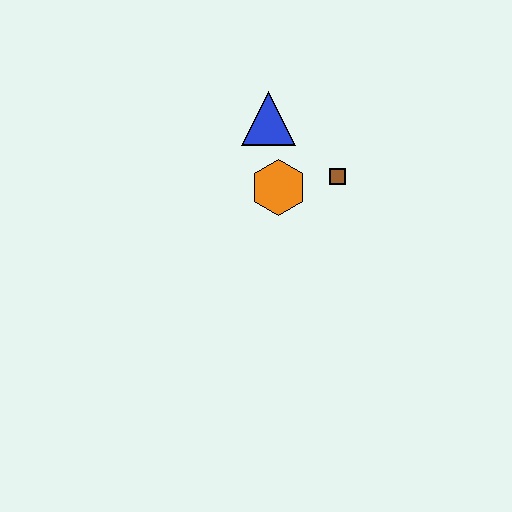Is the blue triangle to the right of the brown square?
No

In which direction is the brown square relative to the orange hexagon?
The brown square is to the right of the orange hexagon.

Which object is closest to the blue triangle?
The orange hexagon is closest to the blue triangle.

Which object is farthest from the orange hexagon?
The blue triangle is farthest from the orange hexagon.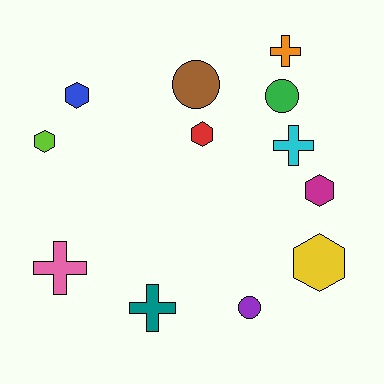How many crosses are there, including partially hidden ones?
There are 4 crosses.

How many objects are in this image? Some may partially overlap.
There are 12 objects.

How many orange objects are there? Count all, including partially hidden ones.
There is 1 orange object.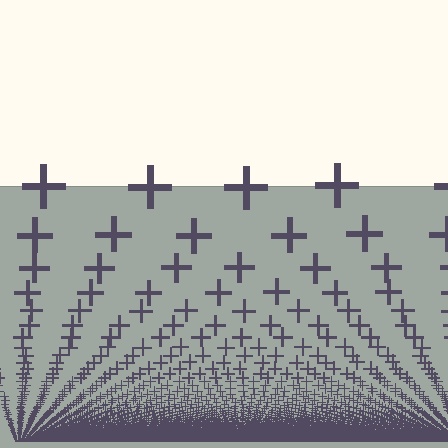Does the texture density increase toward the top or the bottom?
Density increases toward the bottom.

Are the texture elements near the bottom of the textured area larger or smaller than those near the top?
Smaller. The gradient is inverted — elements near the bottom are smaller and denser.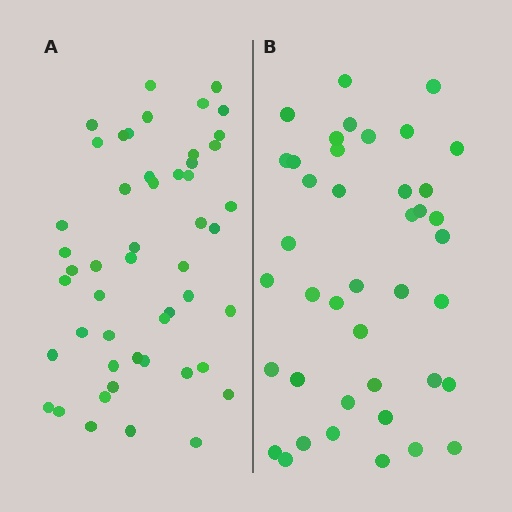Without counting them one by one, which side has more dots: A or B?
Region A (the left region) has more dots.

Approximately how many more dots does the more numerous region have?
Region A has roughly 8 or so more dots than region B.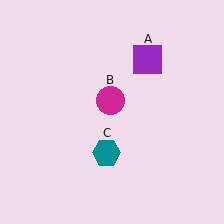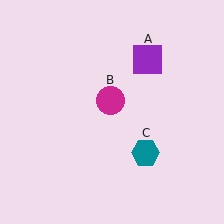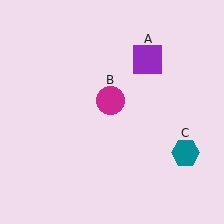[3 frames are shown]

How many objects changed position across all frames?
1 object changed position: teal hexagon (object C).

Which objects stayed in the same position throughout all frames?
Purple square (object A) and magenta circle (object B) remained stationary.